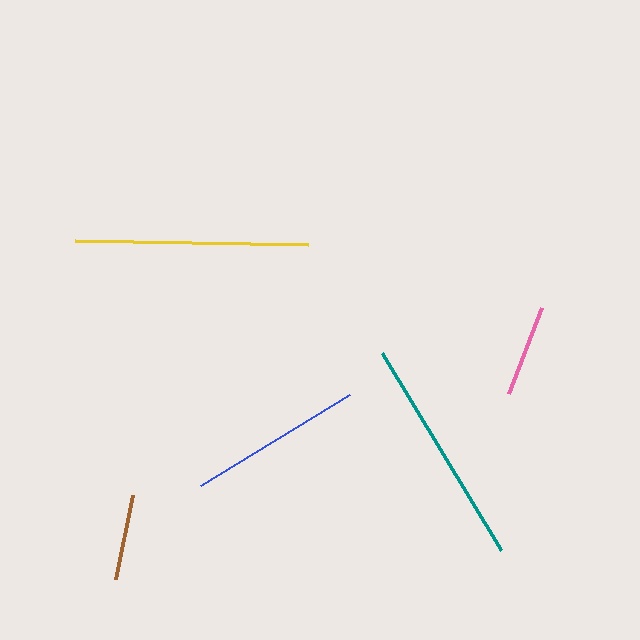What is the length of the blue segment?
The blue segment is approximately 174 pixels long.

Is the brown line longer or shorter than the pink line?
The pink line is longer than the brown line.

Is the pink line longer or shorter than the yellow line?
The yellow line is longer than the pink line.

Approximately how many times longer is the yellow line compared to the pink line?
The yellow line is approximately 2.5 times the length of the pink line.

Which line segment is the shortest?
The brown line is the shortest at approximately 86 pixels.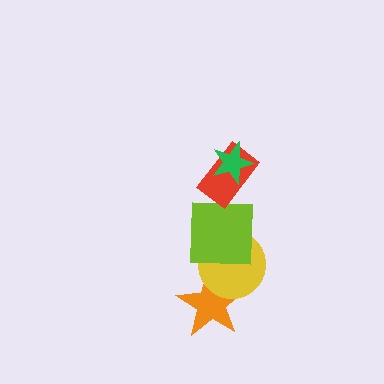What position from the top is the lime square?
The lime square is 3rd from the top.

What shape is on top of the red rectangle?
The green star is on top of the red rectangle.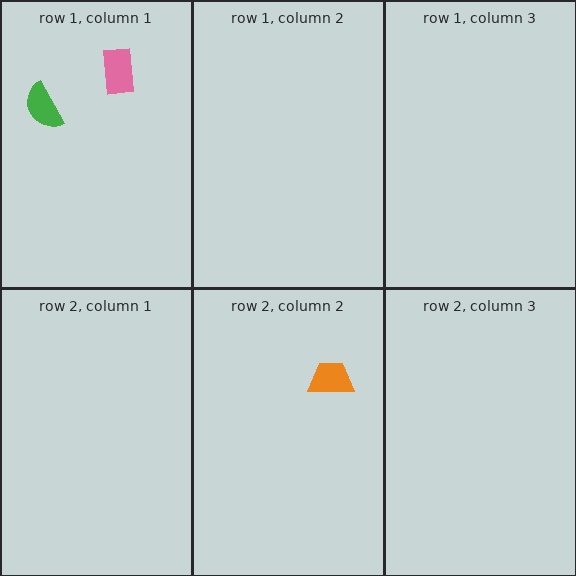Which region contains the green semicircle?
The row 1, column 1 region.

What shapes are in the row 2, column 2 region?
The orange trapezoid.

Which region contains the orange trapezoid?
The row 2, column 2 region.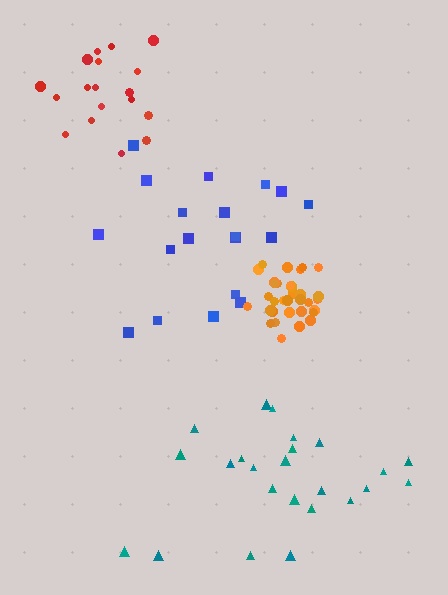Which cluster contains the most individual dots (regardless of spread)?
Orange (34).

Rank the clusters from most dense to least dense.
orange, red, blue, teal.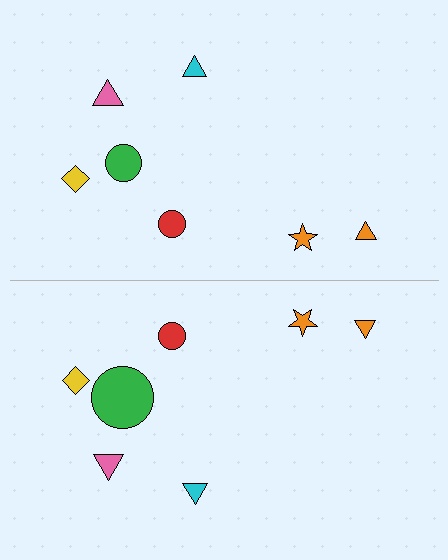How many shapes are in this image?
There are 14 shapes in this image.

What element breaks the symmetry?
The green circle on the bottom side has a different size than its mirror counterpart.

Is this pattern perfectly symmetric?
No, the pattern is not perfectly symmetric. The green circle on the bottom side has a different size than its mirror counterpart.